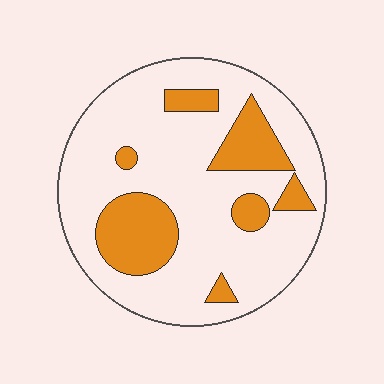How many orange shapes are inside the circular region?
7.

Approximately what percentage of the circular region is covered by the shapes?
Approximately 25%.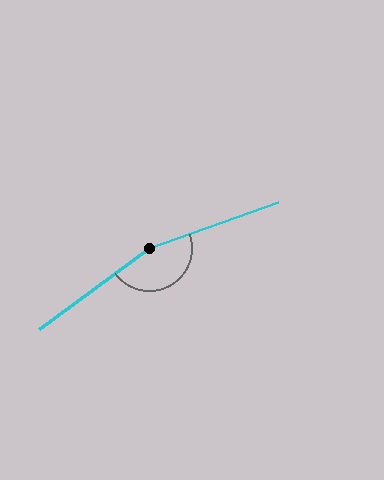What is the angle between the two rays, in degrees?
Approximately 163 degrees.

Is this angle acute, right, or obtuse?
It is obtuse.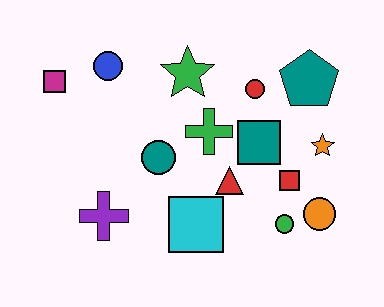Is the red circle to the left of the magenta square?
No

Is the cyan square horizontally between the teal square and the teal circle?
Yes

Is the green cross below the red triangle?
No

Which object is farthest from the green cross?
The magenta square is farthest from the green cross.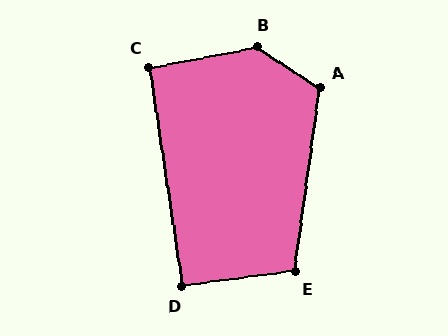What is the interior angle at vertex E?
Approximately 105 degrees (obtuse).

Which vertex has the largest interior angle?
B, at approximately 137 degrees.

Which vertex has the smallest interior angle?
D, at approximately 91 degrees.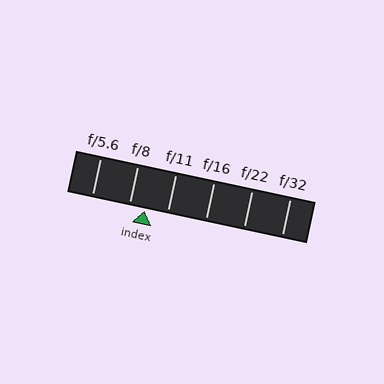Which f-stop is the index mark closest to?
The index mark is closest to f/8.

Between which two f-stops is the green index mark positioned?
The index mark is between f/8 and f/11.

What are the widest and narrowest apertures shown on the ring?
The widest aperture shown is f/5.6 and the narrowest is f/32.